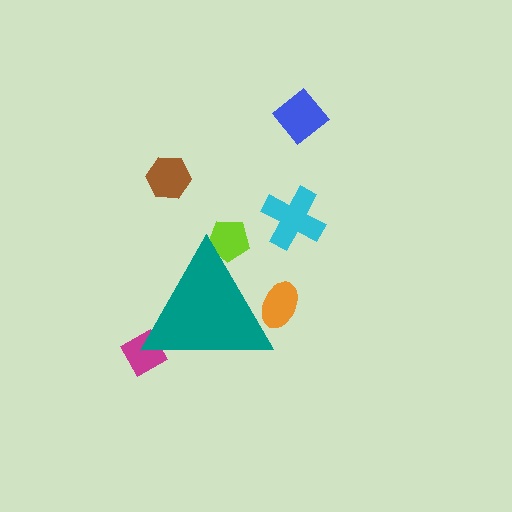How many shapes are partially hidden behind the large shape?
3 shapes are partially hidden.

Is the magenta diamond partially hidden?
Yes, the magenta diamond is partially hidden behind the teal triangle.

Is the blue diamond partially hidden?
No, the blue diamond is fully visible.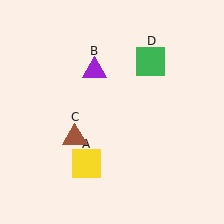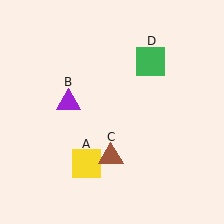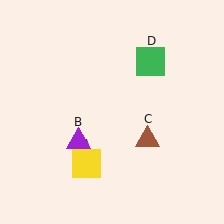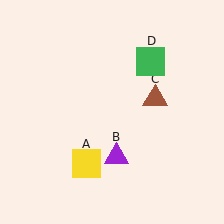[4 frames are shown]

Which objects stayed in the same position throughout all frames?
Yellow square (object A) and green square (object D) remained stationary.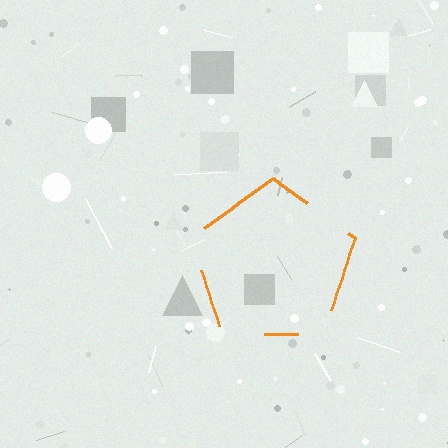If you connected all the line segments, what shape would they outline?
They would outline a pentagon.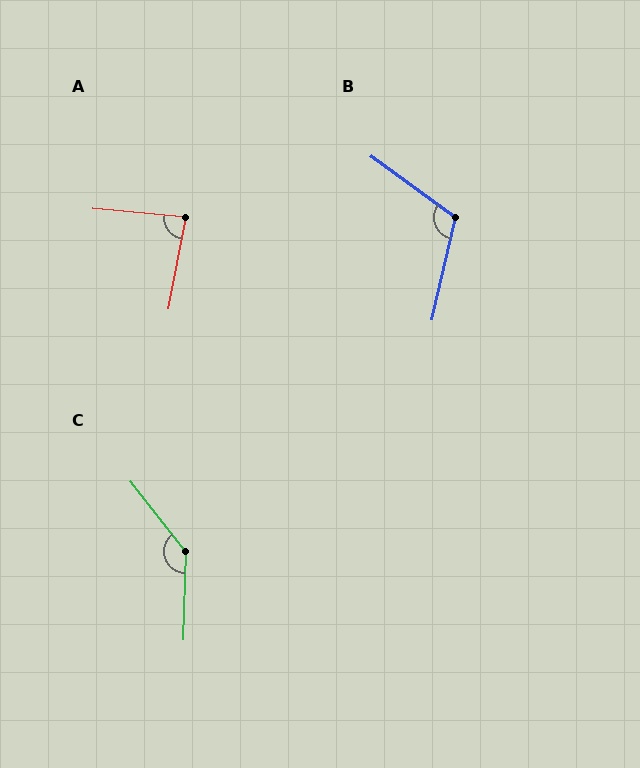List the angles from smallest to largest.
A (84°), B (113°), C (140°).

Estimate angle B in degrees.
Approximately 113 degrees.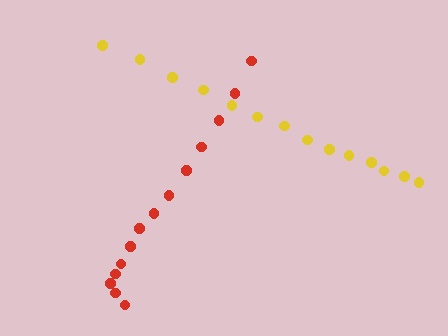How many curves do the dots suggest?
There are 2 distinct paths.